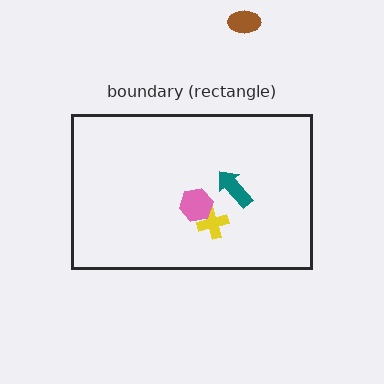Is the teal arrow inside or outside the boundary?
Inside.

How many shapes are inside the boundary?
3 inside, 1 outside.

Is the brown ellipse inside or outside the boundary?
Outside.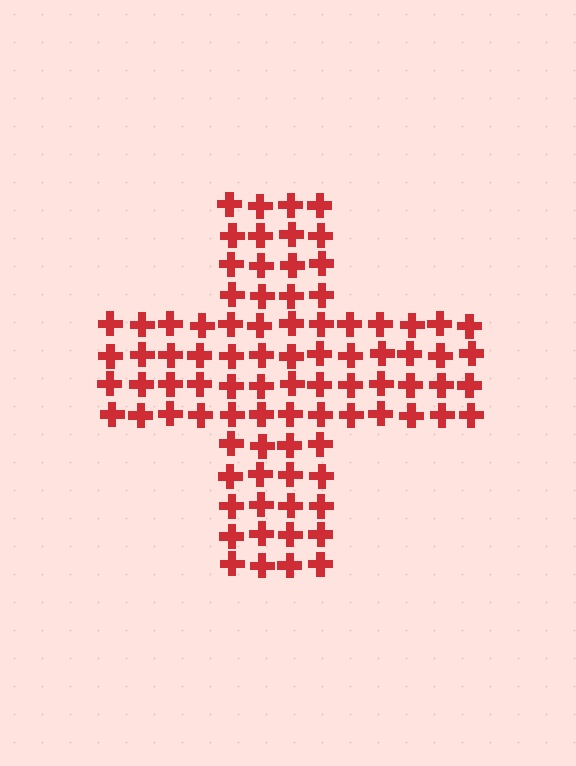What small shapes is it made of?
It is made of small crosses.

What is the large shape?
The large shape is a cross.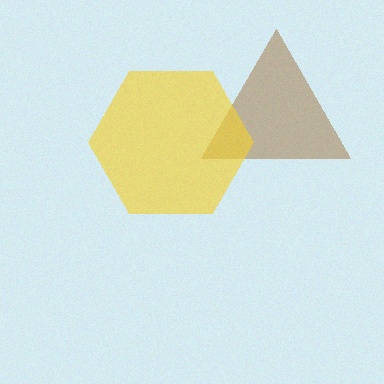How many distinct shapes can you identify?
There are 2 distinct shapes: a brown triangle, a yellow hexagon.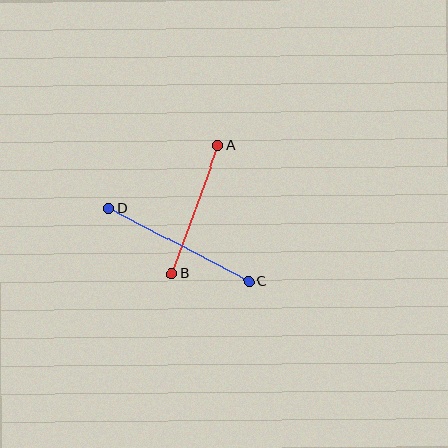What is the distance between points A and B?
The distance is approximately 136 pixels.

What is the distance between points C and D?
The distance is approximately 158 pixels.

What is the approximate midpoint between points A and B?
The midpoint is at approximately (195, 209) pixels.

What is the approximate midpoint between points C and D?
The midpoint is at approximately (179, 245) pixels.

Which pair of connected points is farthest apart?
Points C and D are farthest apart.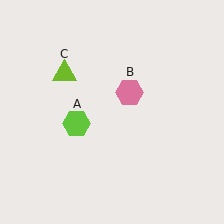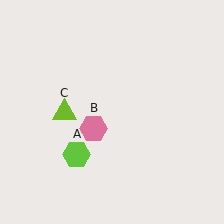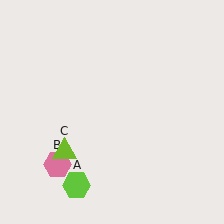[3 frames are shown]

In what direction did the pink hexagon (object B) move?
The pink hexagon (object B) moved down and to the left.